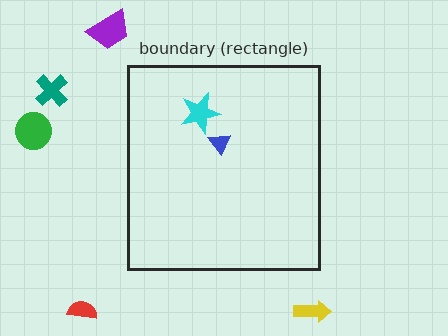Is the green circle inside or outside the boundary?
Outside.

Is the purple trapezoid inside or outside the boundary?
Outside.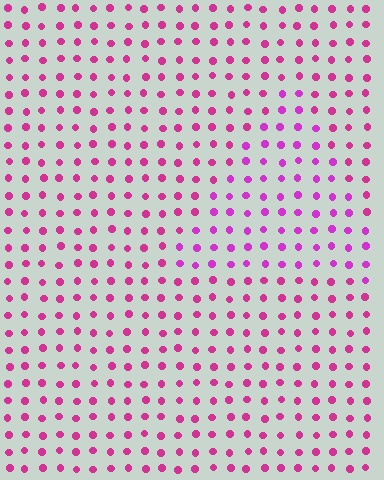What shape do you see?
I see a triangle.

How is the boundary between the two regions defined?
The boundary is defined purely by a slight shift in hue (about 22 degrees). Spacing, size, and orientation are identical on both sides.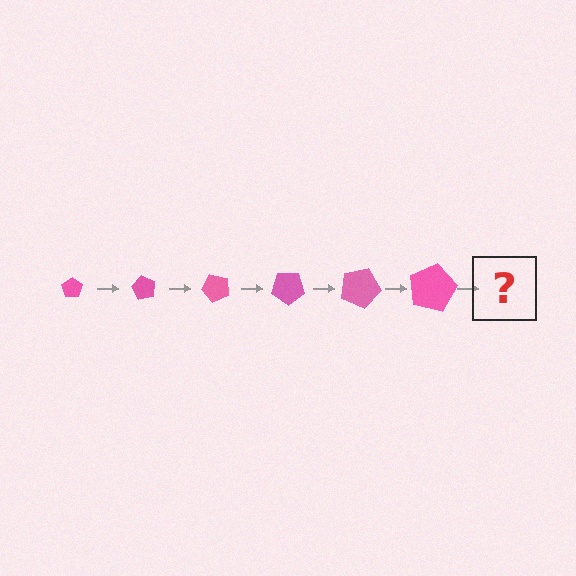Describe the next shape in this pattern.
It should be a pentagon, larger than the previous one and rotated 360 degrees from the start.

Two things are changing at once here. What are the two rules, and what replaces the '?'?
The two rules are that the pentagon grows larger each step and it rotates 60 degrees each step. The '?' should be a pentagon, larger than the previous one and rotated 360 degrees from the start.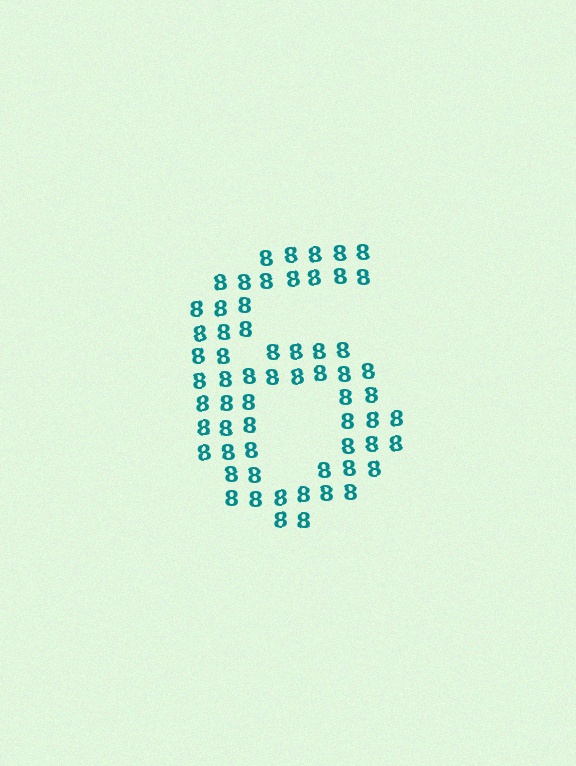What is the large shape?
The large shape is the digit 6.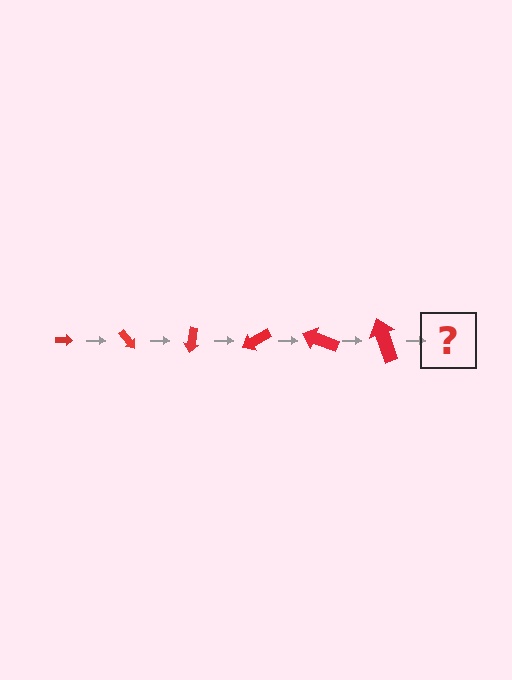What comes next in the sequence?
The next element should be an arrow, larger than the previous one and rotated 300 degrees from the start.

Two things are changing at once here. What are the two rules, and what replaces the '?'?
The two rules are that the arrow grows larger each step and it rotates 50 degrees each step. The '?' should be an arrow, larger than the previous one and rotated 300 degrees from the start.